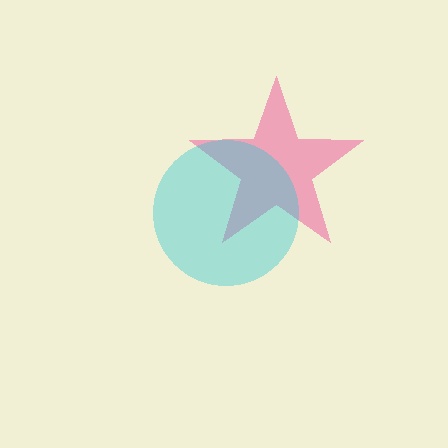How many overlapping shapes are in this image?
There are 2 overlapping shapes in the image.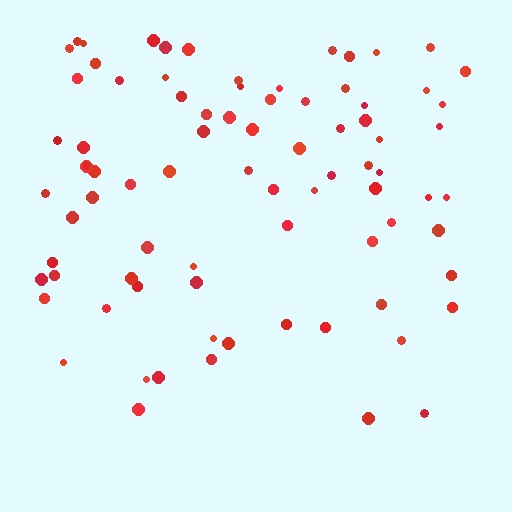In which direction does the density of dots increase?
From bottom to top, with the top side densest.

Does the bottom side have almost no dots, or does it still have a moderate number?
Still a moderate number, just noticeably fewer than the top.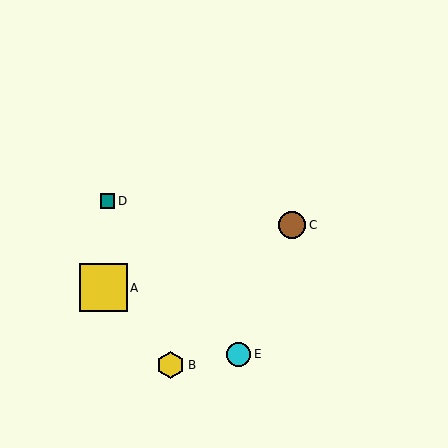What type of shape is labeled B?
Shape B is a yellow hexagon.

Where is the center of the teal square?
The center of the teal square is at (107, 201).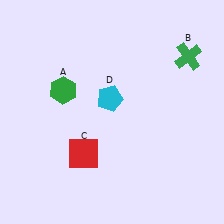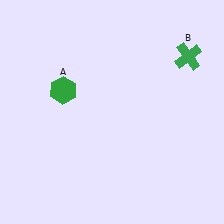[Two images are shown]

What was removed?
The red square (C), the cyan pentagon (D) were removed in Image 2.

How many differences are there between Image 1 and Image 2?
There are 2 differences between the two images.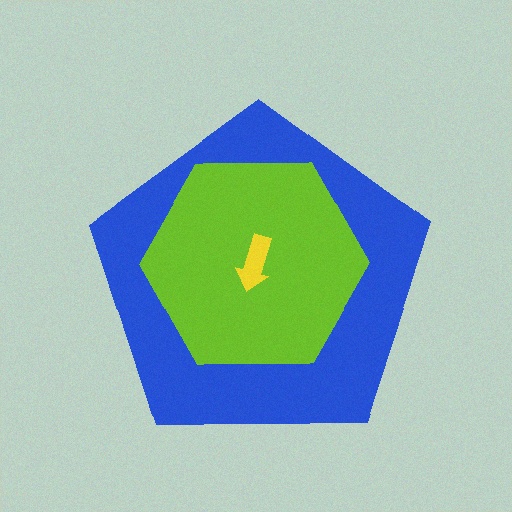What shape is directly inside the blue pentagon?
The lime hexagon.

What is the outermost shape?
The blue pentagon.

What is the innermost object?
The yellow arrow.